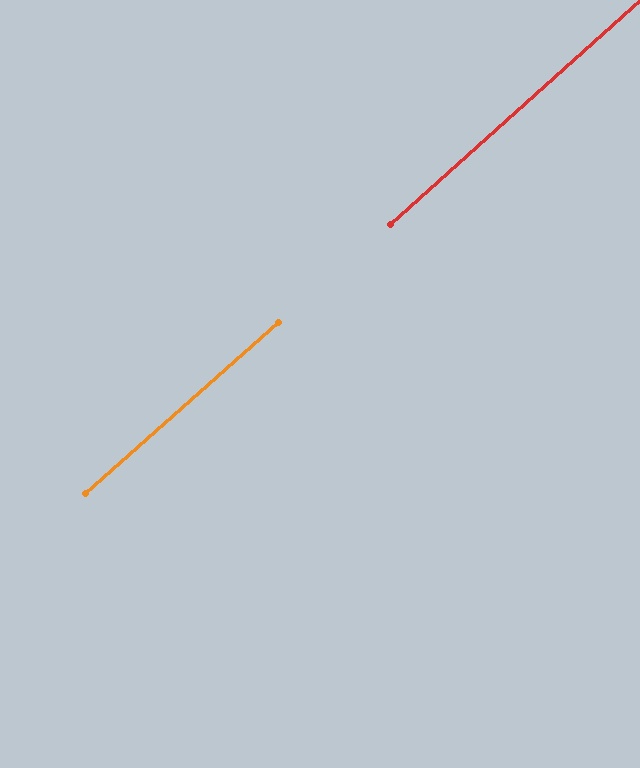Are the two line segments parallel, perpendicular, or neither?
Parallel — their directions differ by only 0.4°.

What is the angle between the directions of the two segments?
Approximately 0 degrees.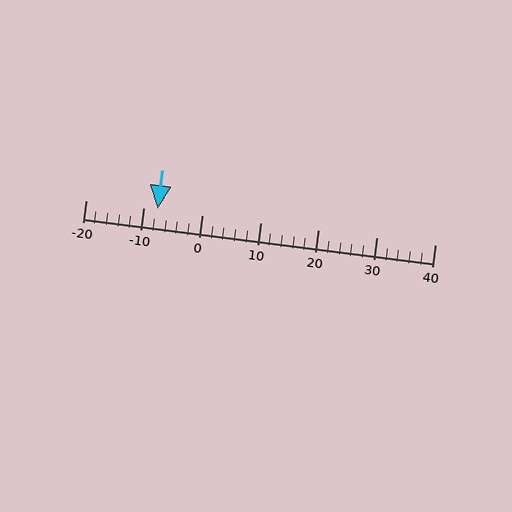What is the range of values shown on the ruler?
The ruler shows values from -20 to 40.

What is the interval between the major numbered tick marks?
The major tick marks are spaced 10 units apart.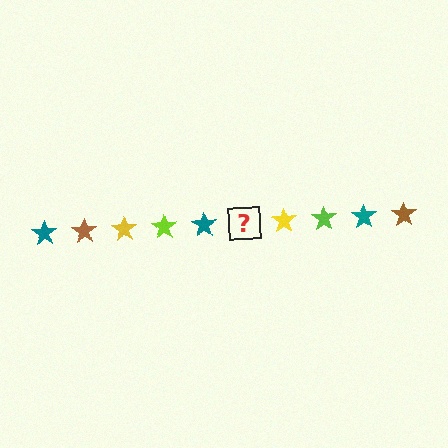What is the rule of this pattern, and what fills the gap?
The rule is that the pattern cycles through teal, brown, yellow, lime stars. The gap should be filled with a brown star.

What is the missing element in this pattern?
The missing element is a brown star.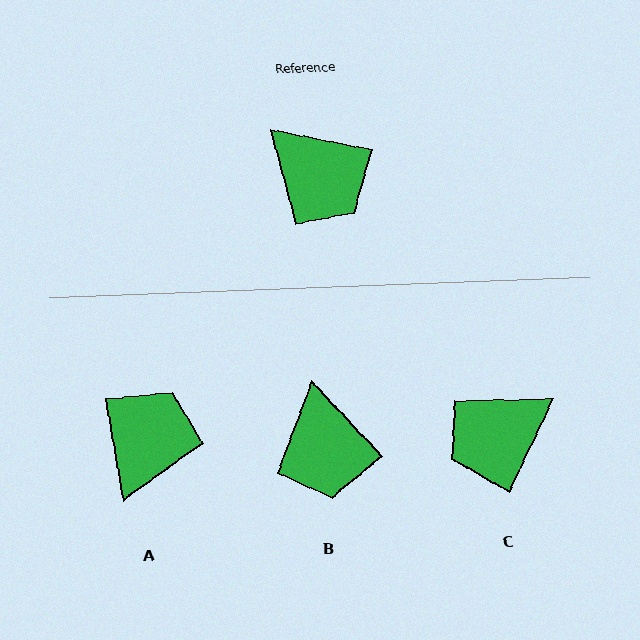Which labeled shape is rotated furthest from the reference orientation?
A, about 111 degrees away.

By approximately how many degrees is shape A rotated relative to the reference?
Approximately 111 degrees counter-clockwise.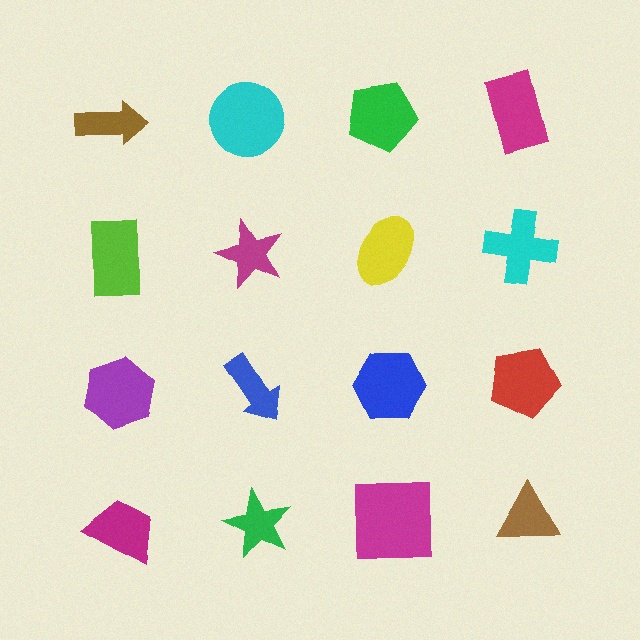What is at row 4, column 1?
A magenta trapezoid.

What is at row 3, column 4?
A red pentagon.